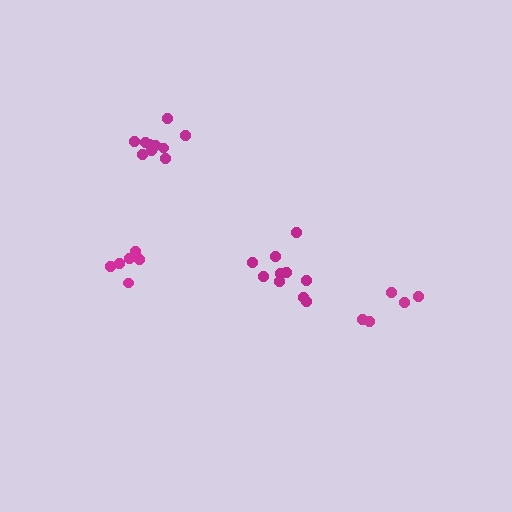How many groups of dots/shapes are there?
There are 4 groups.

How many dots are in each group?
Group 1: 6 dots, Group 2: 11 dots, Group 3: 5 dots, Group 4: 10 dots (32 total).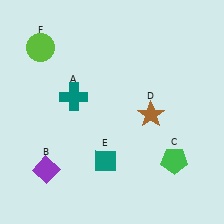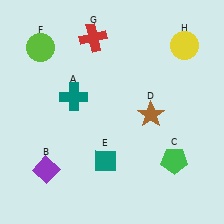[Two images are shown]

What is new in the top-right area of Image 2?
A yellow circle (H) was added in the top-right area of Image 2.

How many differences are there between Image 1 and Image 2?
There are 2 differences between the two images.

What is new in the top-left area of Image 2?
A red cross (G) was added in the top-left area of Image 2.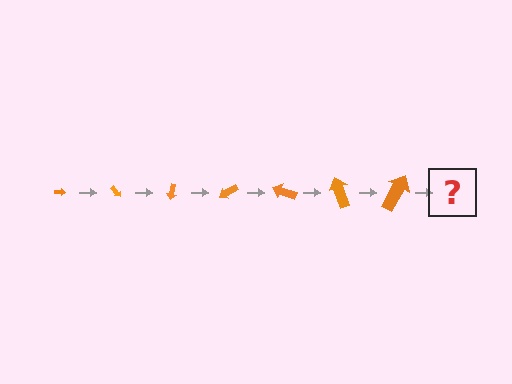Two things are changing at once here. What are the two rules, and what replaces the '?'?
The two rules are that the arrow grows larger each step and it rotates 50 degrees each step. The '?' should be an arrow, larger than the previous one and rotated 350 degrees from the start.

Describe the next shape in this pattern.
It should be an arrow, larger than the previous one and rotated 350 degrees from the start.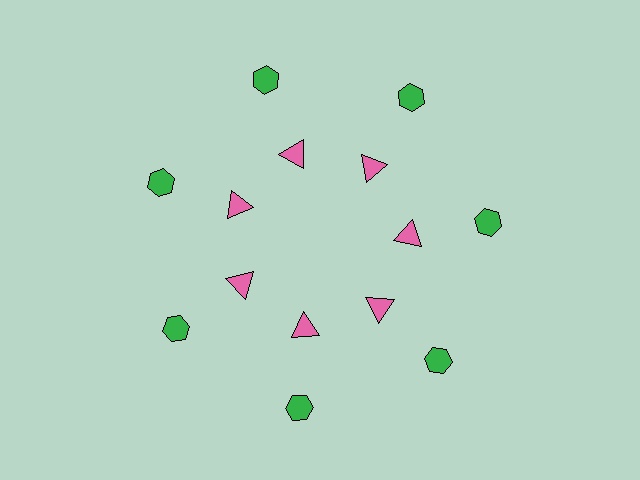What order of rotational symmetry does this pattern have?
This pattern has 7-fold rotational symmetry.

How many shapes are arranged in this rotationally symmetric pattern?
There are 14 shapes, arranged in 7 groups of 2.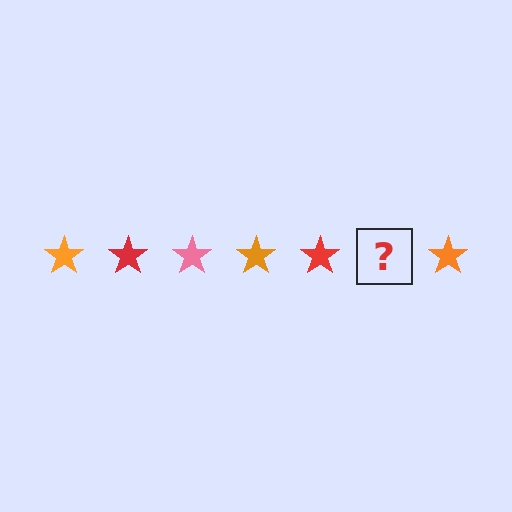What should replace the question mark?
The question mark should be replaced with a pink star.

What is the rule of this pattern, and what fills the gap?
The rule is that the pattern cycles through orange, red, pink stars. The gap should be filled with a pink star.